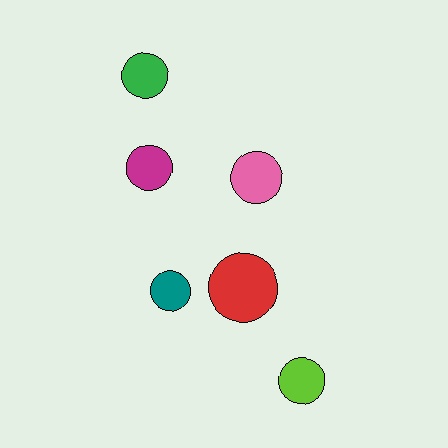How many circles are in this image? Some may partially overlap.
There are 6 circles.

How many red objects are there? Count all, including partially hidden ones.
There is 1 red object.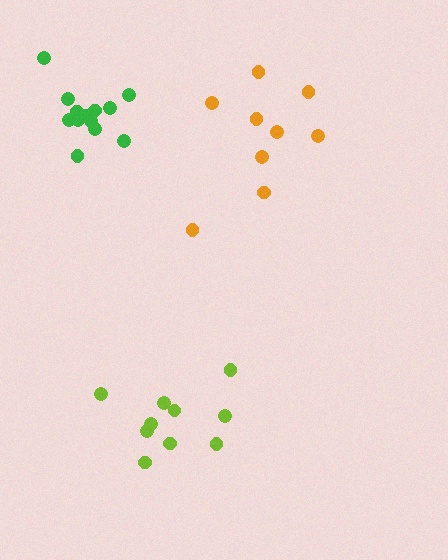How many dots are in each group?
Group 1: 10 dots, Group 2: 9 dots, Group 3: 14 dots (33 total).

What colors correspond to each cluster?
The clusters are colored: lime, orange, green.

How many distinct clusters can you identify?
There are 3 distinct clusters.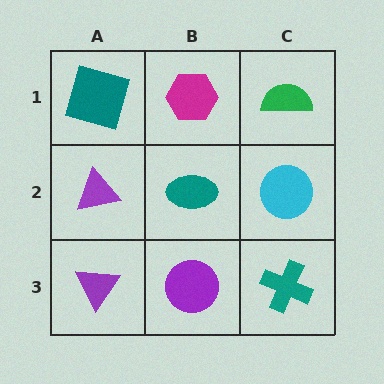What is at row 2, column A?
A purple triangle.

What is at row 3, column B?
A purple circle.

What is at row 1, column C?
A green semicircle.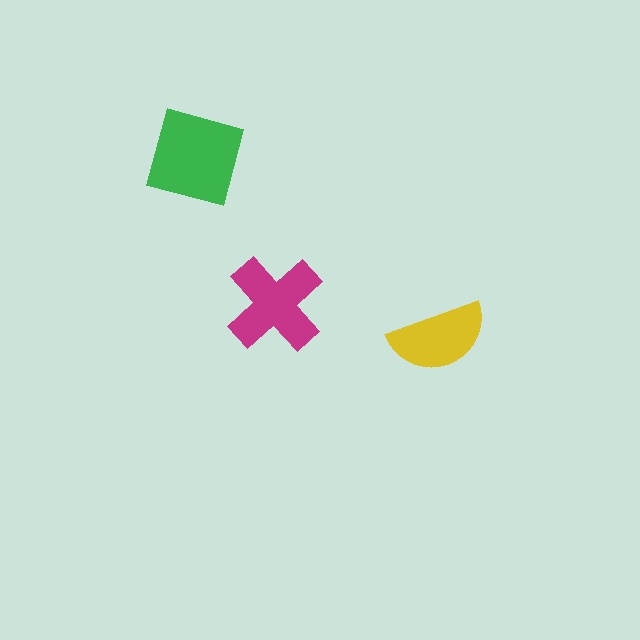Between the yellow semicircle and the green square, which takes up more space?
The green square.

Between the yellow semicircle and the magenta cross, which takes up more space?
The magenta cross.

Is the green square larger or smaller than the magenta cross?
Larger.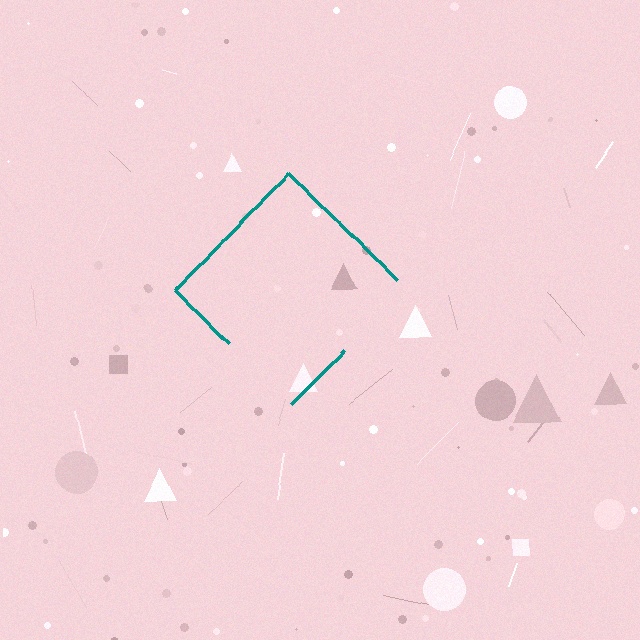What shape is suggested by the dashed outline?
The dashed outline suggests a diamond.